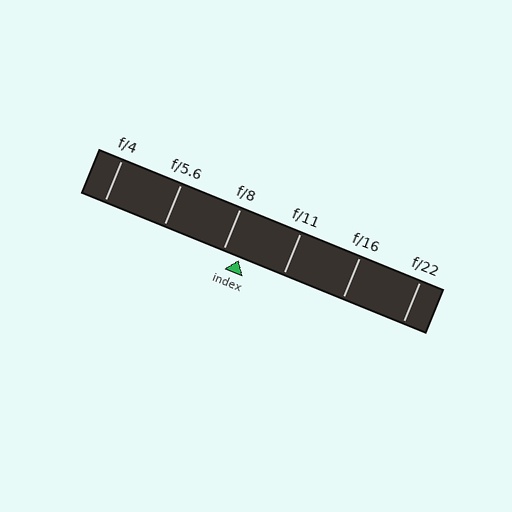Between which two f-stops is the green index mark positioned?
The index mark is between f/8 and f/11.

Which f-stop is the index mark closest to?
The index mark is closest to f/8.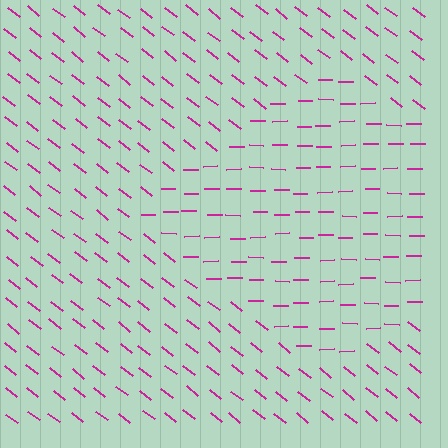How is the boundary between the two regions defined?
The boundary is defined purely by a change in line orientation (approximately 38 degrees difference). All lines are the same color and thickness.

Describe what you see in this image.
The image is filled with small magenta line segments. A diamond region in the image has lines oriented differently from the surrounding lines, creating a visible texture boundary.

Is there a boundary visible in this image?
Yes, there is a texture boundary formed by a change in line orientation.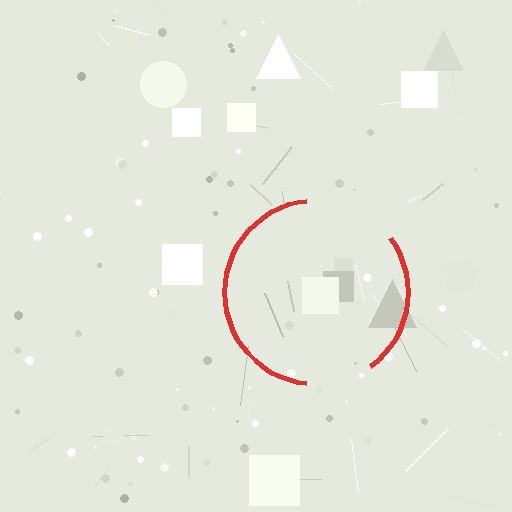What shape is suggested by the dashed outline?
The dashed outline suggests a circle.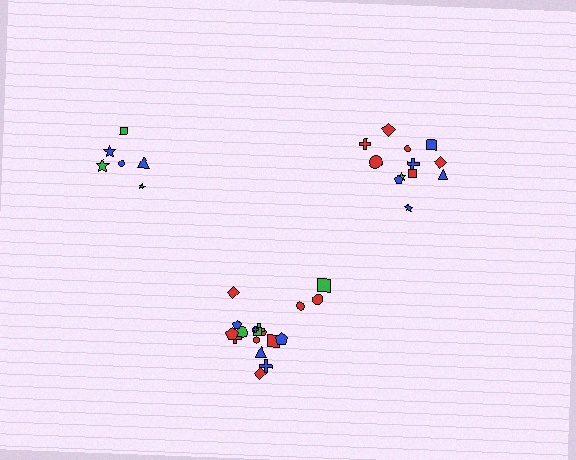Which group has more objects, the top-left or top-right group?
The top-right group.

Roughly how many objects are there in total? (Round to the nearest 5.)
Roughly 35 objects in total.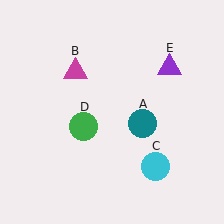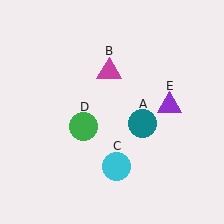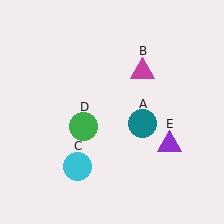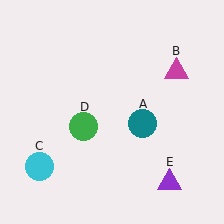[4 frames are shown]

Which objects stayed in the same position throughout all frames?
Teal circle (object A) and green circle (object D) remained stationary.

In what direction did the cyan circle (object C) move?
The cyan circle (object C) moved left.